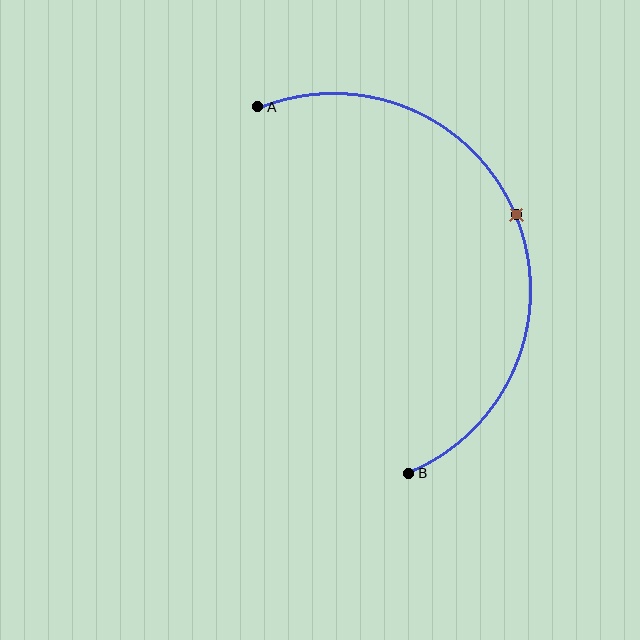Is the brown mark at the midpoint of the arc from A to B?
Yes. The brown mark lies on the arc at equal arc-length from both A and B — it is the arc midpoint.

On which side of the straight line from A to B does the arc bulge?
The arc bulges to the right of the straight line connecting A and B.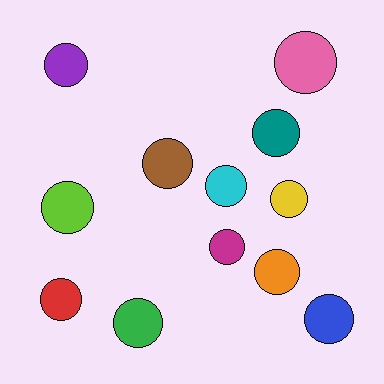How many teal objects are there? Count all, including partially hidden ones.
There is 1 teal object.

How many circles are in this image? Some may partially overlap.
There are 12 circles.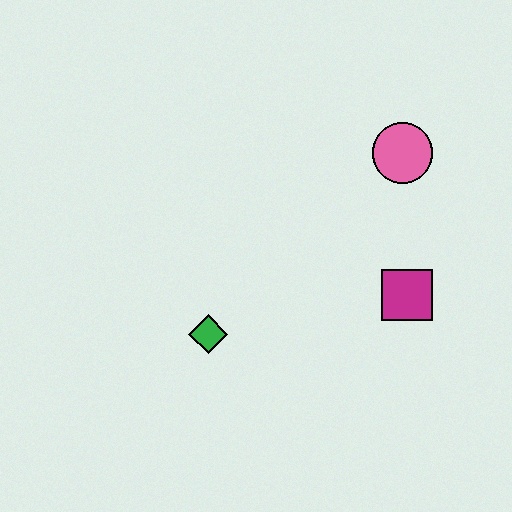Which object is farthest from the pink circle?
The green diamond is farthest from the pink circle.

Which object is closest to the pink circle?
The magenta square is closest to the pink circle.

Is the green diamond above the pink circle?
No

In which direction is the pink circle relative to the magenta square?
The pink circle is above the magenta square.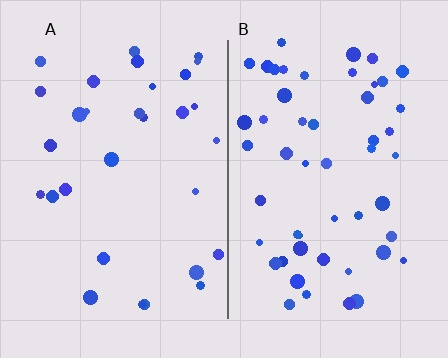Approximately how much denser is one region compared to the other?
Approximately 1.7× — region B over region A.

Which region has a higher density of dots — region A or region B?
B (the right).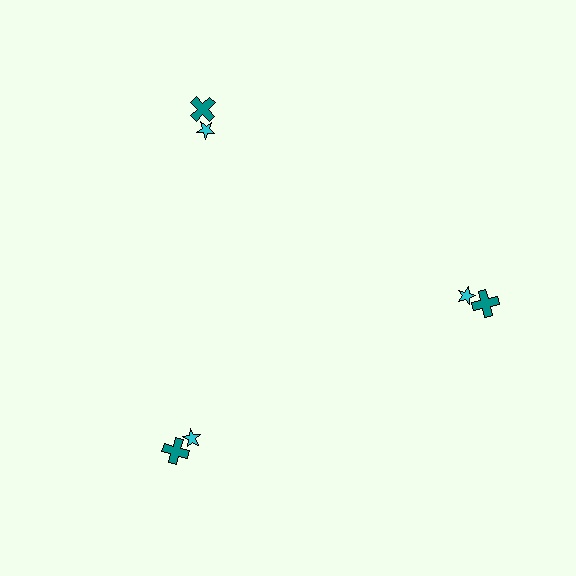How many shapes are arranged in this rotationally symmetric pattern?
There are 6 shapes, arranged in 3 groups of 2.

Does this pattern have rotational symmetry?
Yes, this pattern has 3-fold rotational symmetry. It looks the same after rotating 120 degrees around the center.